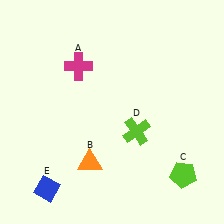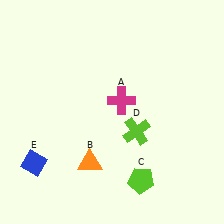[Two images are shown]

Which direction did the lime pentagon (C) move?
The lime pentagon (C) moved left.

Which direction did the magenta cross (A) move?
The magenta cross (A) moved right.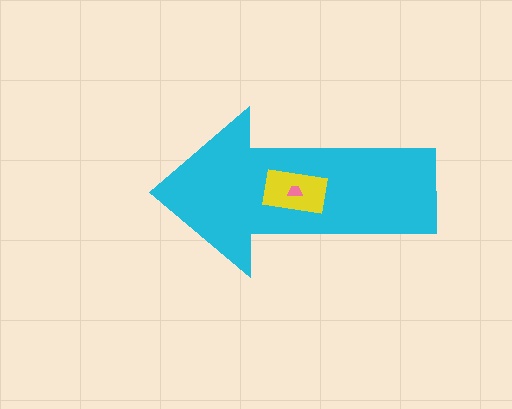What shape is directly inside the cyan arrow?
The yellow rectangle.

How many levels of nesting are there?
3.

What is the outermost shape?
The cyan arrow.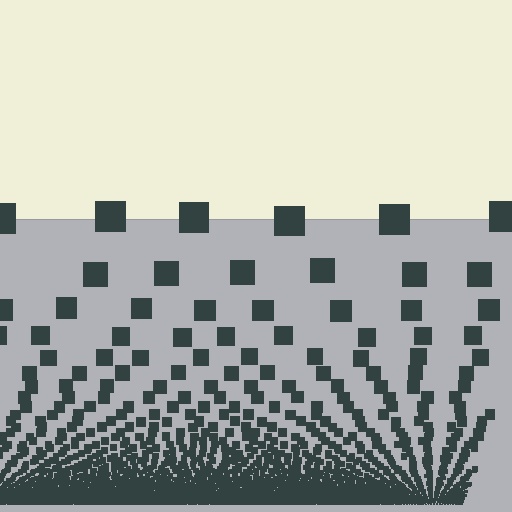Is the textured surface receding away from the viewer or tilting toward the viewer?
The surface appears to tilt toward the viewer. Texture elements get larger and sparser toward the top.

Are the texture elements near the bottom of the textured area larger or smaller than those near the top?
Smaller. The gradient is inverted — elements near the bottom are smaller and denser.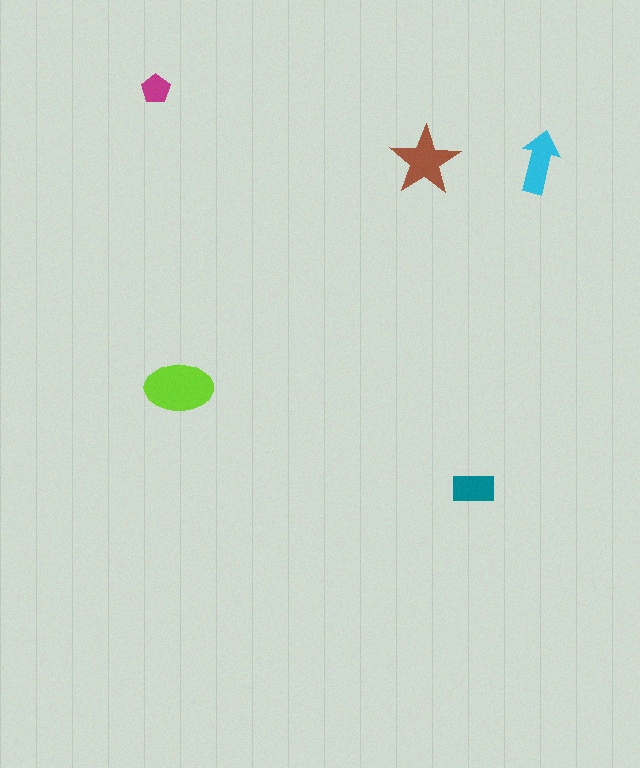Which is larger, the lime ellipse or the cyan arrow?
The lime ellipse.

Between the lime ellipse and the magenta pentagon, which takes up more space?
The lime ellipse.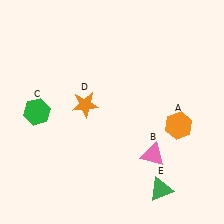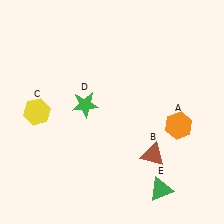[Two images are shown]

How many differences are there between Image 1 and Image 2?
There are 3 differences between the two images.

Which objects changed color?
B changed from pink to brown. C changed from green to yellow. D changed from orange to green.